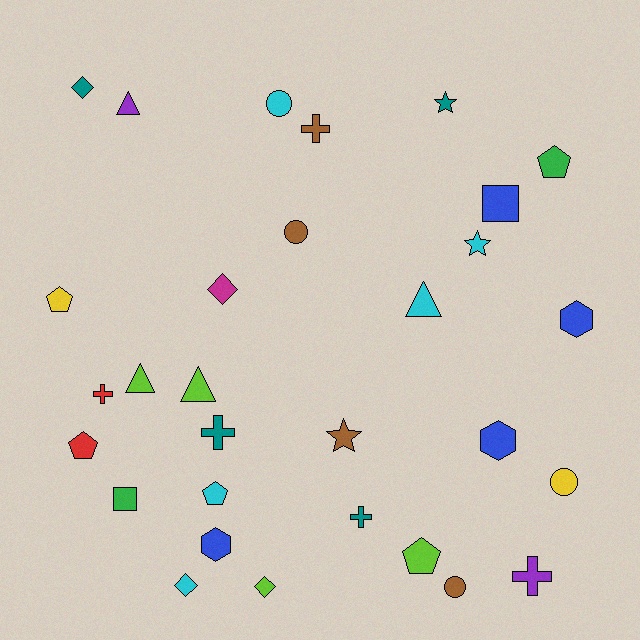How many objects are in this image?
There are 30 objects.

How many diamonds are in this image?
There are 4 diamonds.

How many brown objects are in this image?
There are 4 brown objects.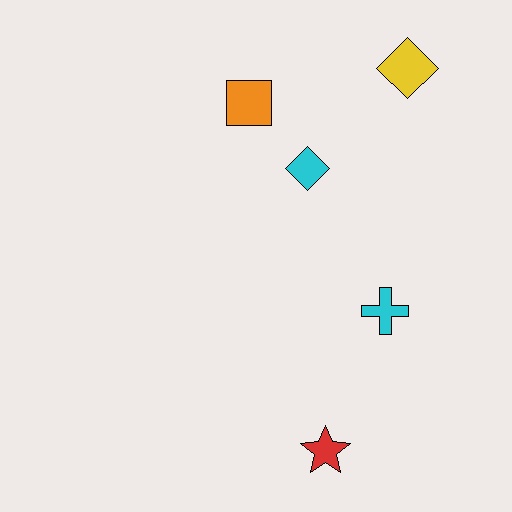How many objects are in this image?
There are 5 objects.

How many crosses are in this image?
There is 1 cross.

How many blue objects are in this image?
There are no blue objects.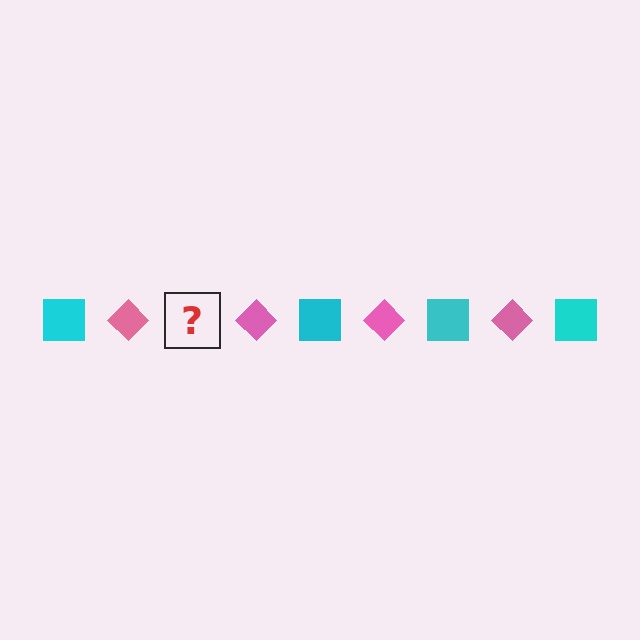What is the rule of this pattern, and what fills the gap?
The rule is that the pattern alternates between cyan square and pink diamond. The gap should be filled with a cyan square.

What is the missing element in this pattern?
The missing element is a cyan square.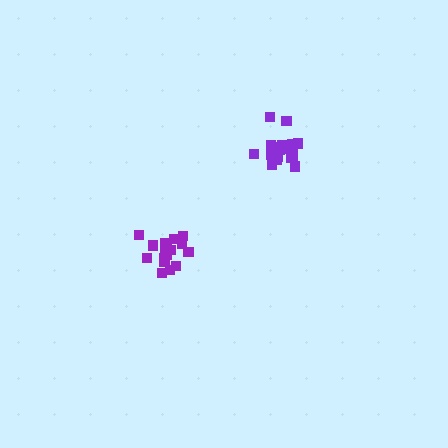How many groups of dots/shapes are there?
There are 2 groups.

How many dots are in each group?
Group 1: 19 dots, Group 2: 19 dots (38 total).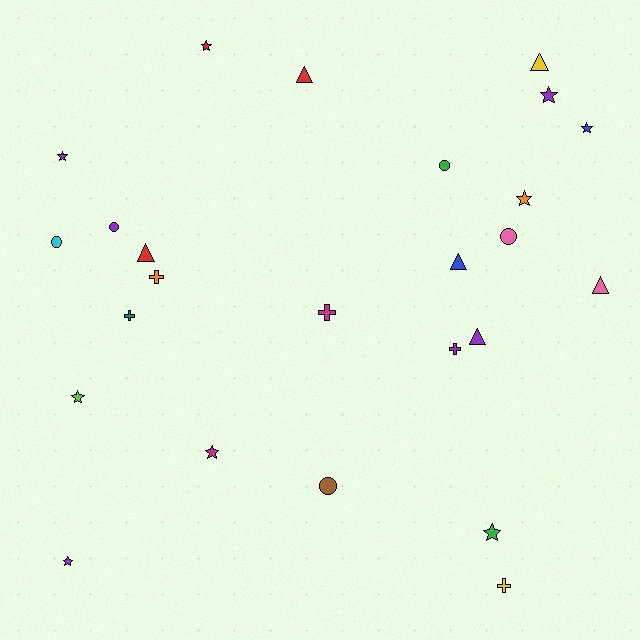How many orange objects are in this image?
There are 2 orange objects.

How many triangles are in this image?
There are 6 triangles.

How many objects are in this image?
There are 25 objects.